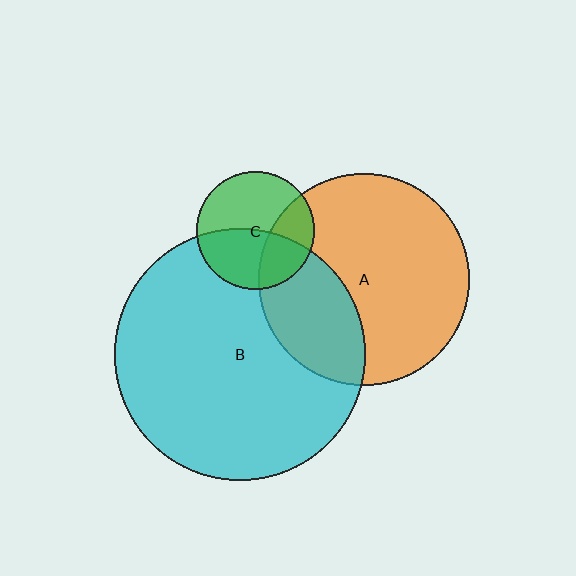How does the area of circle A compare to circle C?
Approximately 3.2 times.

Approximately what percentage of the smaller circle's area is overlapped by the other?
Approximately 30%.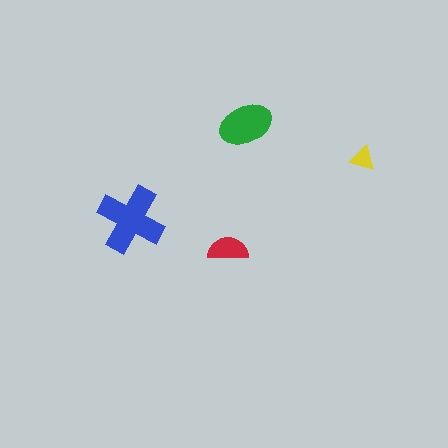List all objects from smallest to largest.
The yellow triangle, the red semicircle, the green ellipse, the blue cross.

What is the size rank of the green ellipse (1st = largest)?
2nd.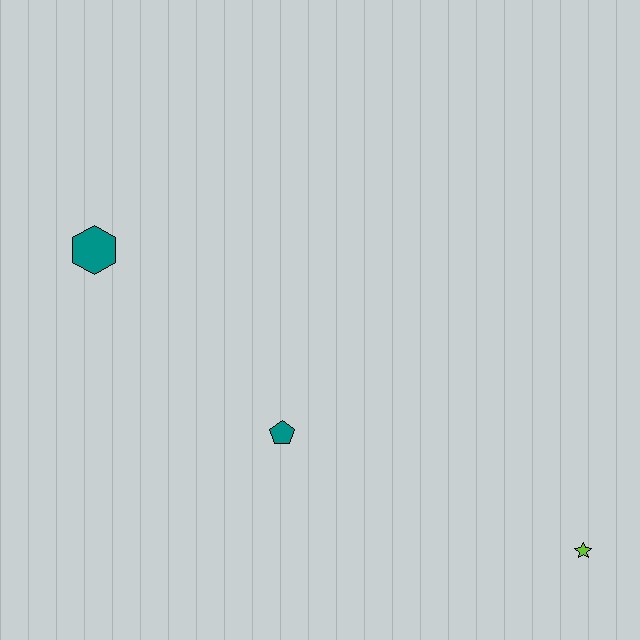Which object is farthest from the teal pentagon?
The lime star is farthest from the teal pentagon.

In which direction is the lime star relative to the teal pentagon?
The lime star is to the right of the teal pentagon.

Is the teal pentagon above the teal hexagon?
No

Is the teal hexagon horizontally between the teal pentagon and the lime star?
No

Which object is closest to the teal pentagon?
The teal hexagon is closest to the teal pentagon.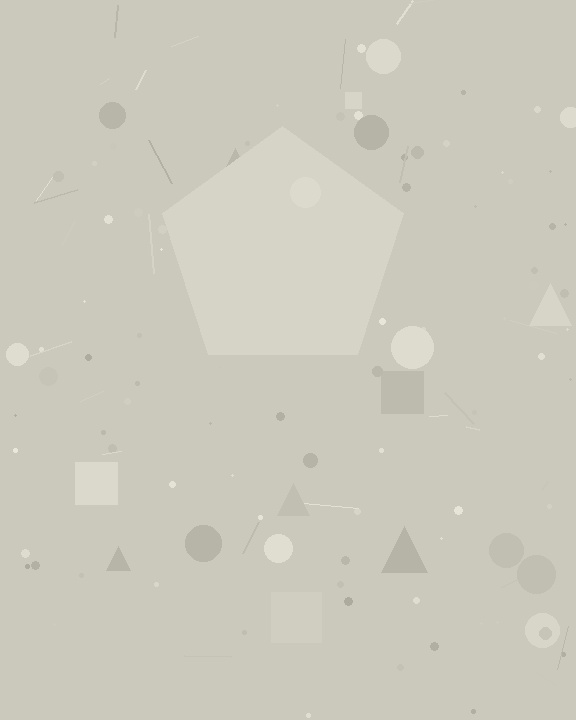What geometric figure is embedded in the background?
A pentagon is embedded in the background.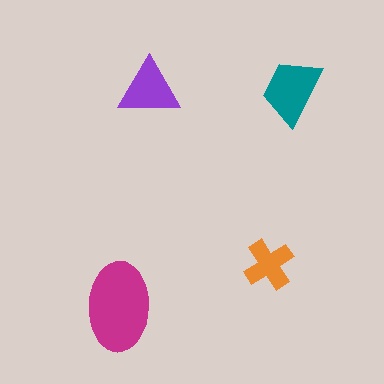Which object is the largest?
The magenta ellipse.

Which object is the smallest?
The orange cross.